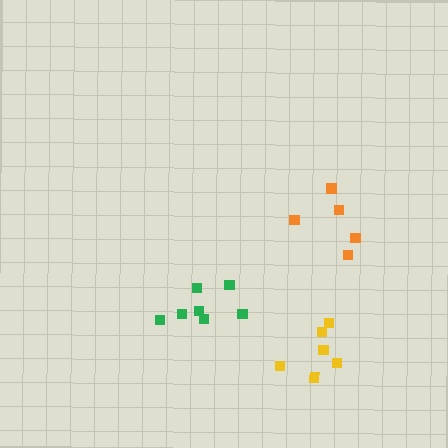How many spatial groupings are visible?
There are 3 spatial groupings.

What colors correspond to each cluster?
The clusters are colored: green, orange, yellow.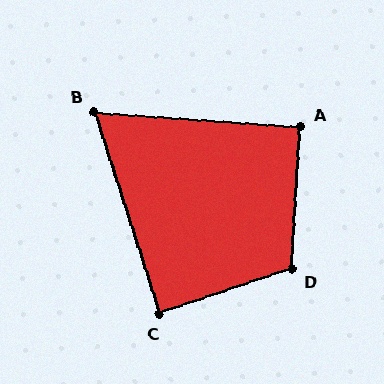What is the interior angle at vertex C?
Approximately 89 degrees (approximately right).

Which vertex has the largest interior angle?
D, at approximately 112 degrees.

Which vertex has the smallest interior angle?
B, at approximately 68 degrees.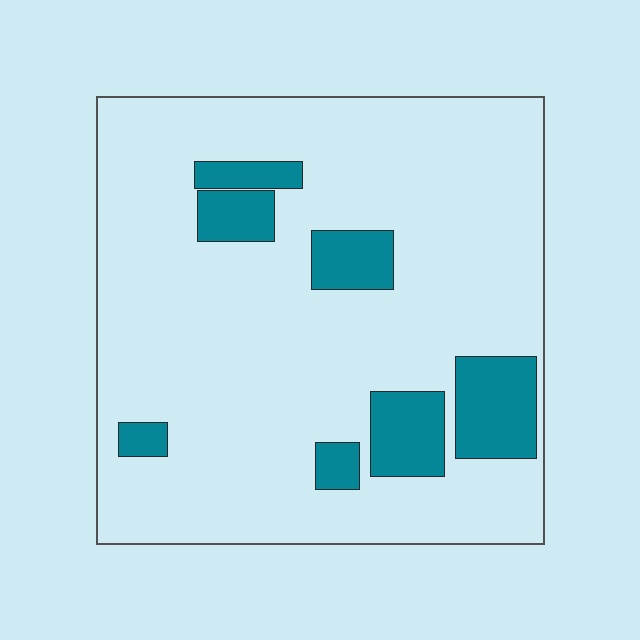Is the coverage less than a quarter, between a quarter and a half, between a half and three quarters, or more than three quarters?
Less than a quarter.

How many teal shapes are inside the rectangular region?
7.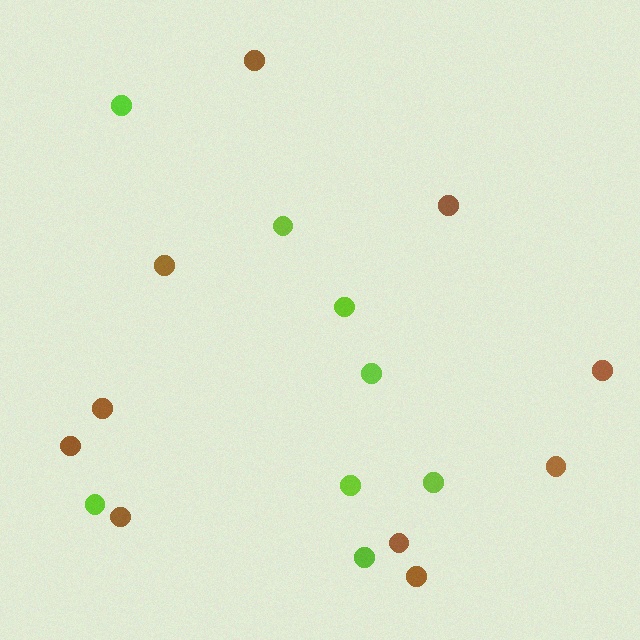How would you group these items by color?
There are 2 groups: one group of lime circles (8) and one group of brown circles (10).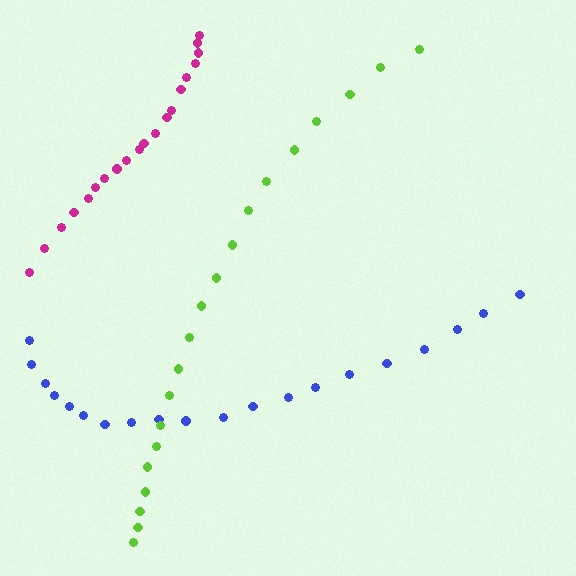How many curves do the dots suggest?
There are 3 distinct paths.